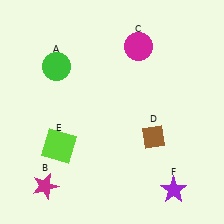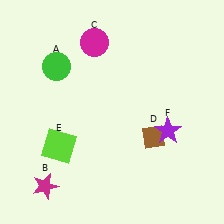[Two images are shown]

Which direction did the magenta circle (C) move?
The magenta circle (C) moved left.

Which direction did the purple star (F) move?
The purple star (F) moved up.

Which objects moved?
The objects that moved are: the magenta circle (C), the purple star (F).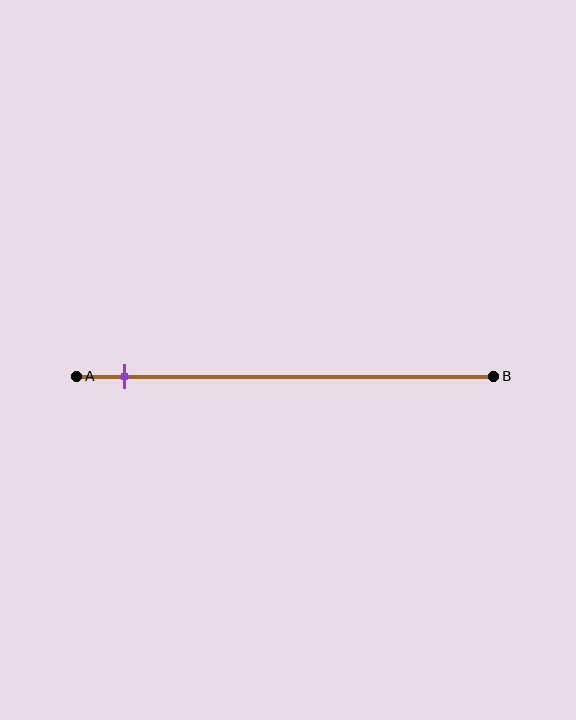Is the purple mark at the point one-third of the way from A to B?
No, the mark is at about 10% from A, not at the 33% one-third point.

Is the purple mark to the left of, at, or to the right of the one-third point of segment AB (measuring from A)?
The purple mark is to the left of the one-third point of segment AB.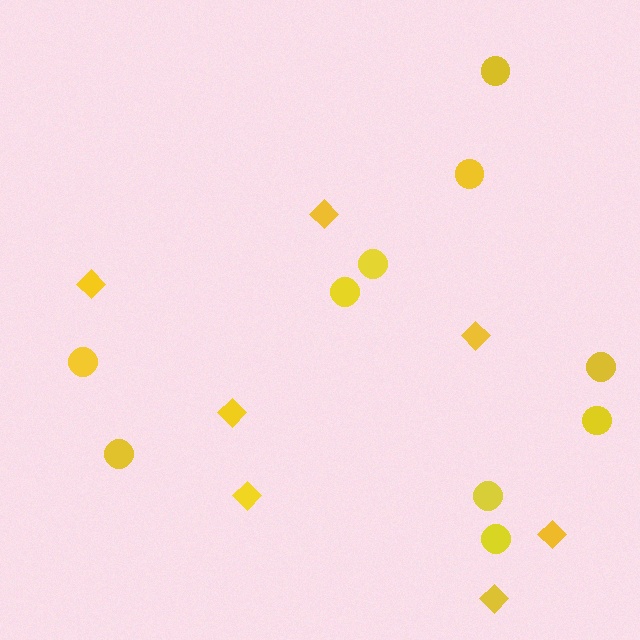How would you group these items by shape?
There are 2 groups: one group of diamonds (7) and one group of circles (10).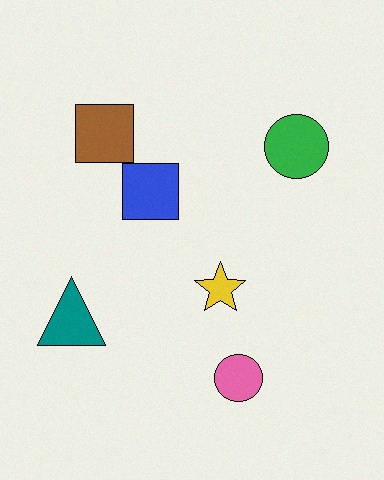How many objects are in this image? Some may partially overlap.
There are 6 objects.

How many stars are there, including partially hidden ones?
There is 1 star.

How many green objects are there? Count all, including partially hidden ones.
There is 1 green object.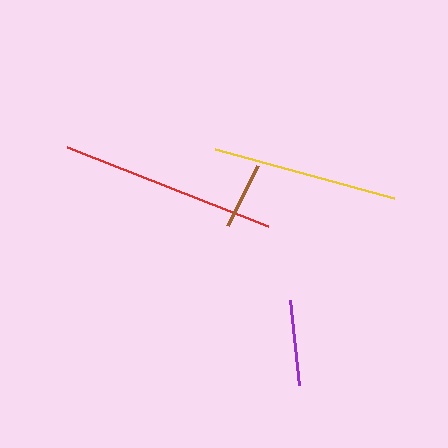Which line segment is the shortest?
The brown line is the shortest at approximately 67 pixels.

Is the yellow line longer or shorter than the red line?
The red line is longer than the yellow line.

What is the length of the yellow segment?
The yellow segment is approximately 186 pixels long.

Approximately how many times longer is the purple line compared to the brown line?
The purple line is approximately 1.3 times the length of the brown line.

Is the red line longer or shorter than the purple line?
The red line is longer than the purple line.